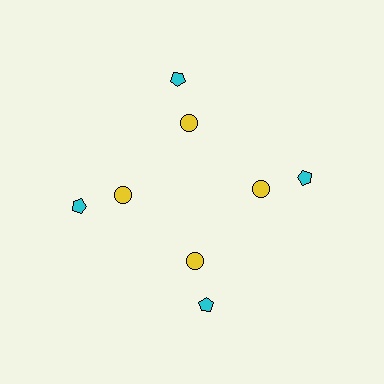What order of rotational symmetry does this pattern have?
This pattern has 4-fold rotational symmetry.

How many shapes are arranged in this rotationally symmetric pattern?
There are 8 shapes, arranged in 4 groups of 2.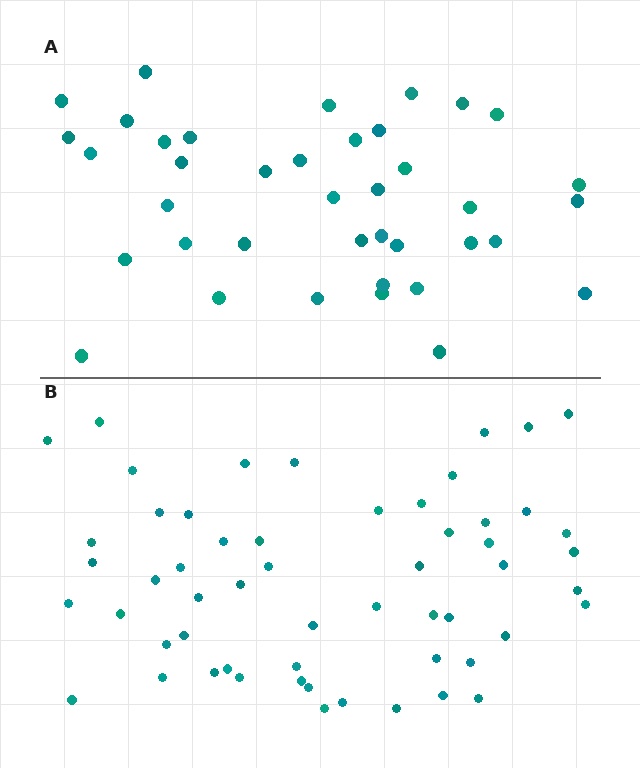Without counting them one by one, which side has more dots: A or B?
Region B (the bottom region) has more dots.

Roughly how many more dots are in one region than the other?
Region B has approximately 15 more dots than region A.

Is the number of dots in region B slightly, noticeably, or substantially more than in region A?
Region B has noticeably more, but not dramatically so. The ratio is roughly 1.4 to 1.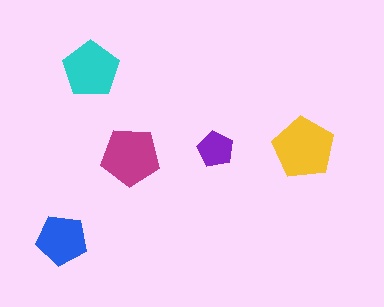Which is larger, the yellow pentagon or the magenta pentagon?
The yellow one.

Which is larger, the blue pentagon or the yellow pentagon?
The yellow one.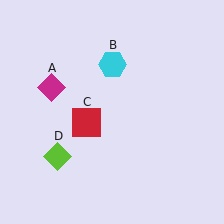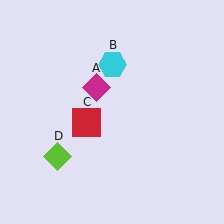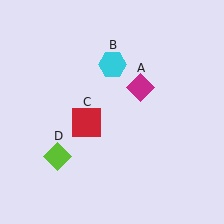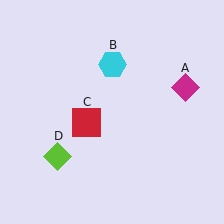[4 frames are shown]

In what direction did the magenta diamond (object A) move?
The magenta diamond (object A) moved right.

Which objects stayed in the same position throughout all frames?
Cyan hexagon (object B) and red square (object C) and lime diamond (object D) remained stationary.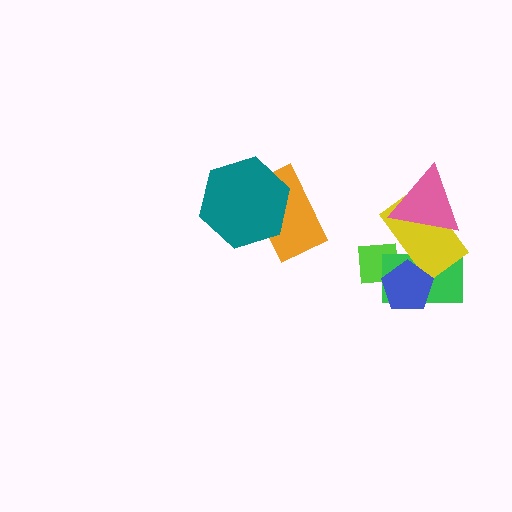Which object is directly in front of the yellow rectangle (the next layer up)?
The blue pentagon is directly in front of the yellow rectangle.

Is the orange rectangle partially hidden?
Yes, it is partially covered by another shape.